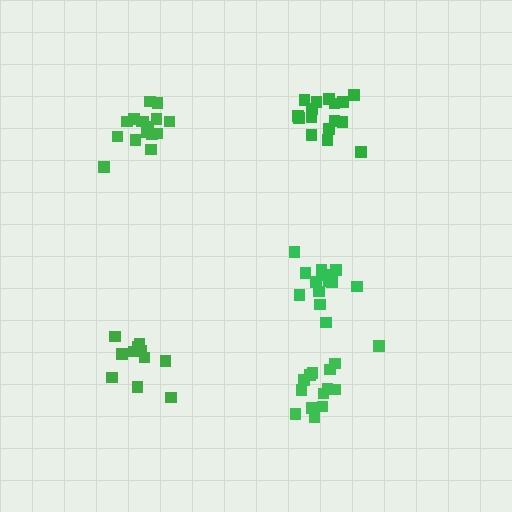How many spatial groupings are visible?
There are 5 spatial groupings.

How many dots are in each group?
Group 1: 16 dots, Group 2: 13 dots, Group 3: 12 dots, Group 4: 14 dots, Group 5: 16 dots (71 total).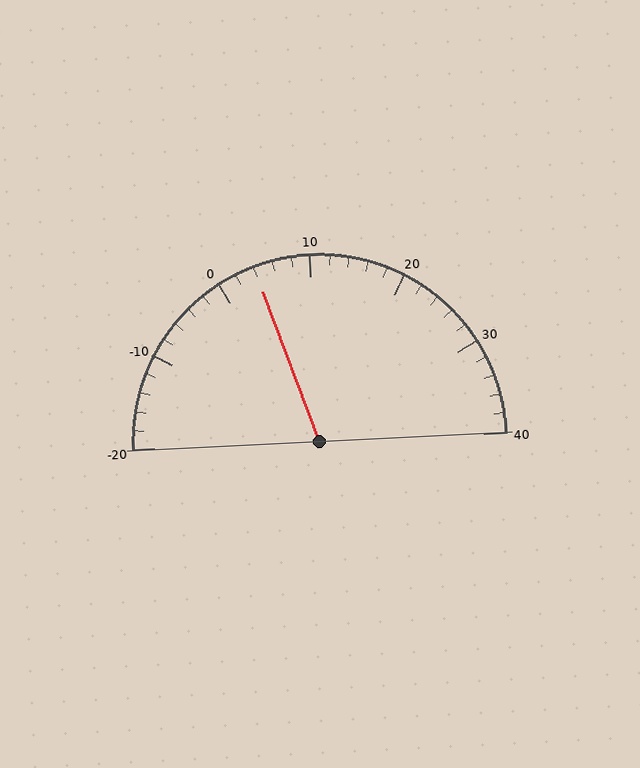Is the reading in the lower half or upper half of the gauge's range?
The reading is in the lower half of the range (-20 to 40).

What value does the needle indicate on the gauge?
The needle indicates approximately 4.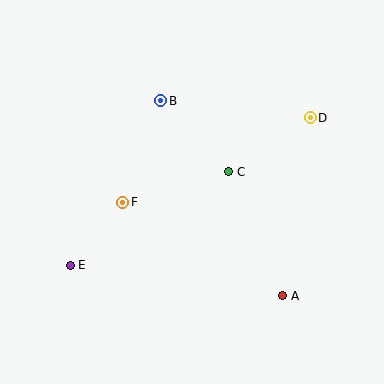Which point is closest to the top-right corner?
Point D is closest to the top-right corner.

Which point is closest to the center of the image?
Point C at (229, 172) is closest to the center.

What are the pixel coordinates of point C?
Point C is at (229, 172).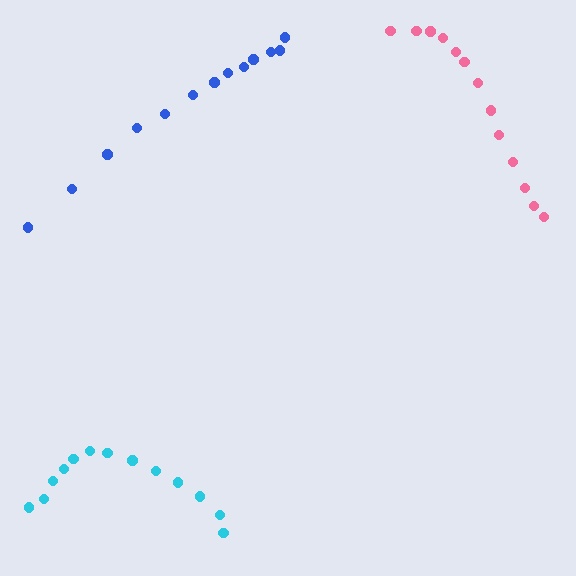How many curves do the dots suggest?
There are 3 distinct paths.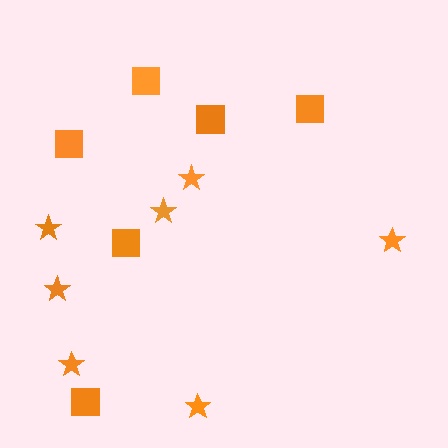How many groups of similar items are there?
There are 2 groups: one group of stars (7) and one group of squares (6).